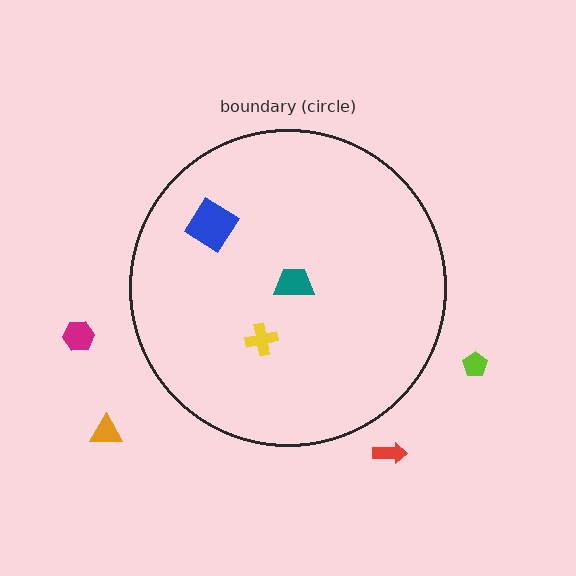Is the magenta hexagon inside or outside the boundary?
Outside.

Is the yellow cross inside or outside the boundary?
Inside.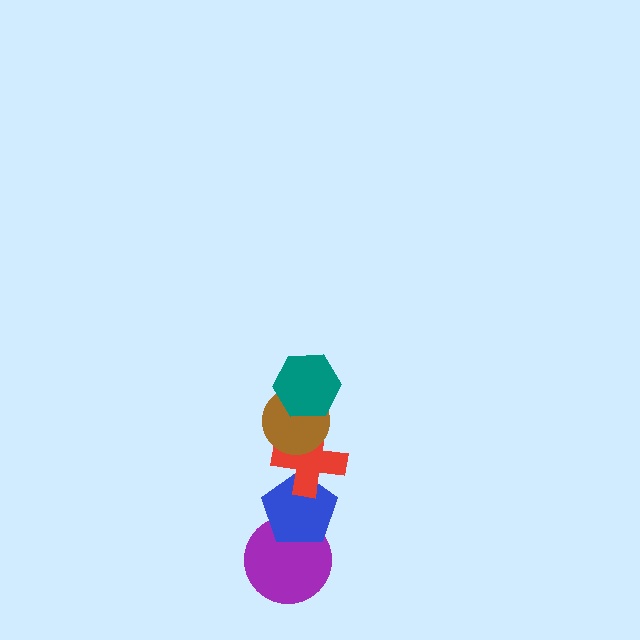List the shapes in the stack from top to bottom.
From top to bottom: the teal hexagon, the brown circle, the red cross, the blue pentagon, the purple circle.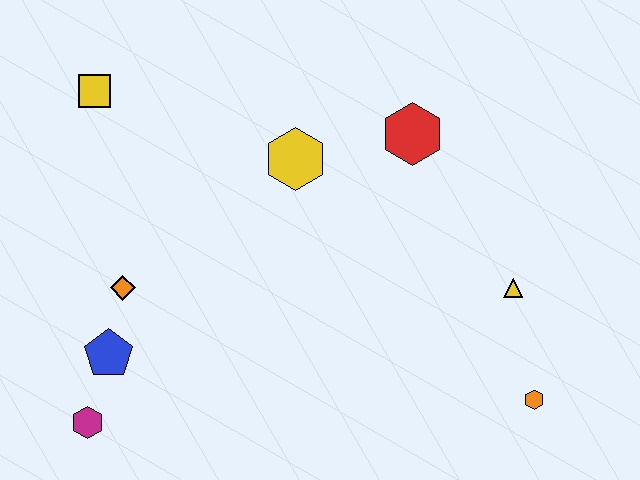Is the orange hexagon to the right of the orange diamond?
Yes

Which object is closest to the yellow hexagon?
The red hexagon is closest to the yellow hexagon.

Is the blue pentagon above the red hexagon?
No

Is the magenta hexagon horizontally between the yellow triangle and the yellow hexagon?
No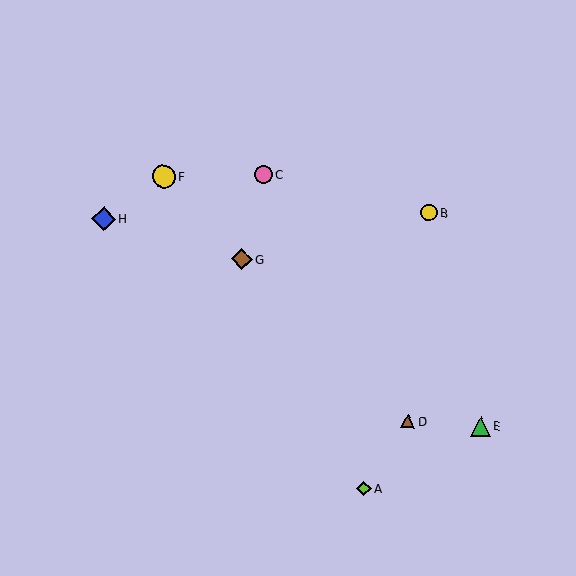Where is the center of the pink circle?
The center of the pink circle is at (263, 174).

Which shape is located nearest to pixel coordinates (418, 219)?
The yellow circle (labeled B) at (429, 212) is nearest to that location.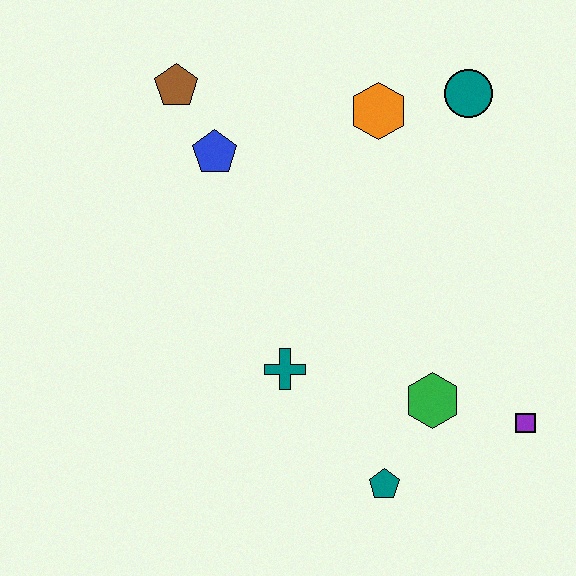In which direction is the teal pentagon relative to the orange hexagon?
The teal pentagon is below the orange hexagon.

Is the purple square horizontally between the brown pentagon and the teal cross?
No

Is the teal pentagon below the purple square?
Yes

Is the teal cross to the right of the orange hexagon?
No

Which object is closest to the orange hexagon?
The teal circle is closest to the orange hexagon.